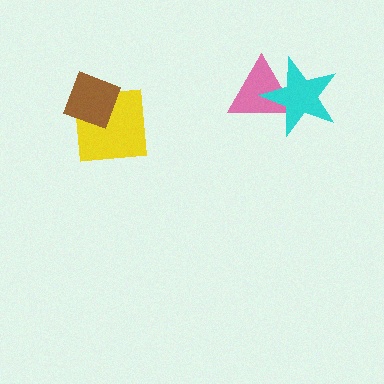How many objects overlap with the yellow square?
1 object overlaps with the yellow square.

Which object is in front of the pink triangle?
The cyan star is in front of the pink triangle.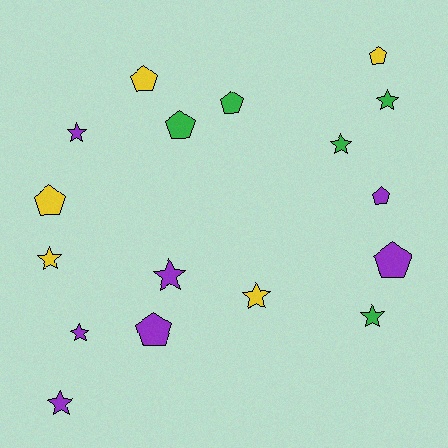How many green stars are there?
There are 3 green stars.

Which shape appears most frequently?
Star, with 9 objects.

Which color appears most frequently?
Purple, with 7 objects.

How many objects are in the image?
There are 17 objects.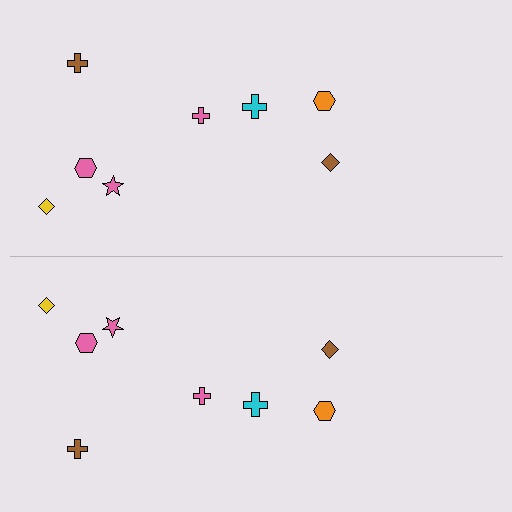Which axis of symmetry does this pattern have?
The pattern has a horizontal axis of symmetry running through the center of the image.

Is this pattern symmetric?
Yes, this pattern has bilateral (reflection) symmetry.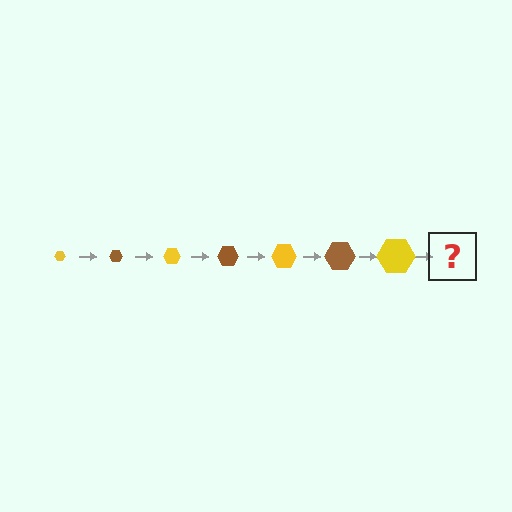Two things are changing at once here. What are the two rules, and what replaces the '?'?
The two rules are that the hexagon grows larger each step and the color cycles through yellow and brown. The '?' should be a brown hexagon, larger than the previous one.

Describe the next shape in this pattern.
It should be a brown hexagon, larger than the previous one.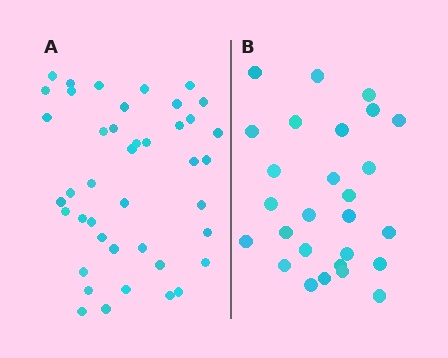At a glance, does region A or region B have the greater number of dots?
Region A (the left region) has more dots.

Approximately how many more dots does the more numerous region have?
Region A has approximately 15 more dots than region B.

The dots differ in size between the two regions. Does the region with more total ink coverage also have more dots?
No. Region B has more total ink coverage because its dots are larger, but region A actually contains more individual dots. Total area can be misleading — the number of items is what matters here.